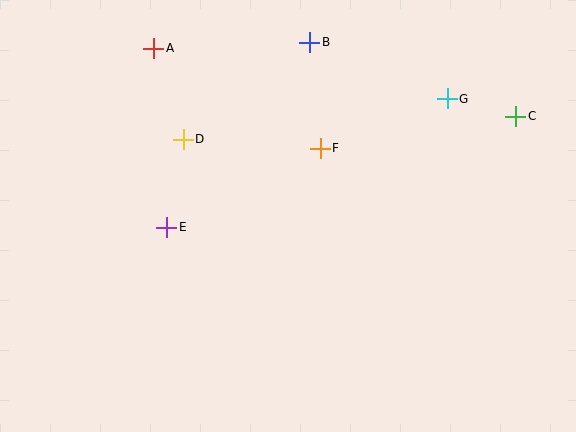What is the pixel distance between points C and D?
The distance between C and D is 333 pixels.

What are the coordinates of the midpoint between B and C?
The midpoint between B and C is at (413, 79).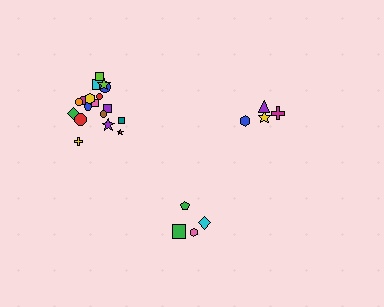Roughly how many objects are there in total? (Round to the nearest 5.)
Roughly 25 objects in total.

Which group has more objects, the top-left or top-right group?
The top-left group.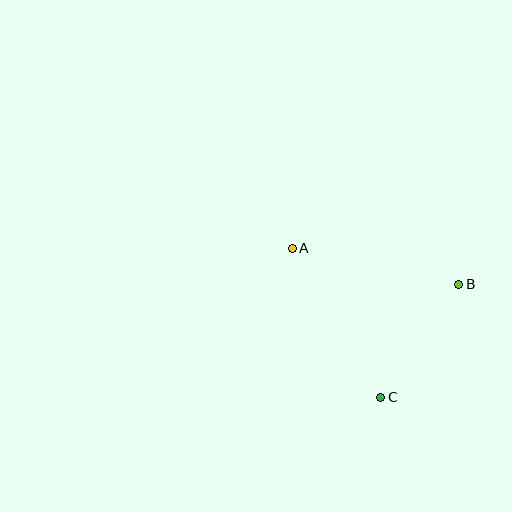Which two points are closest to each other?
Points B and C are closest to each other.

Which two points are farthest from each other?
Points A and C are farthest from each other.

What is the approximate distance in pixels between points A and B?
The distance between A and B is approximately 170 pixels.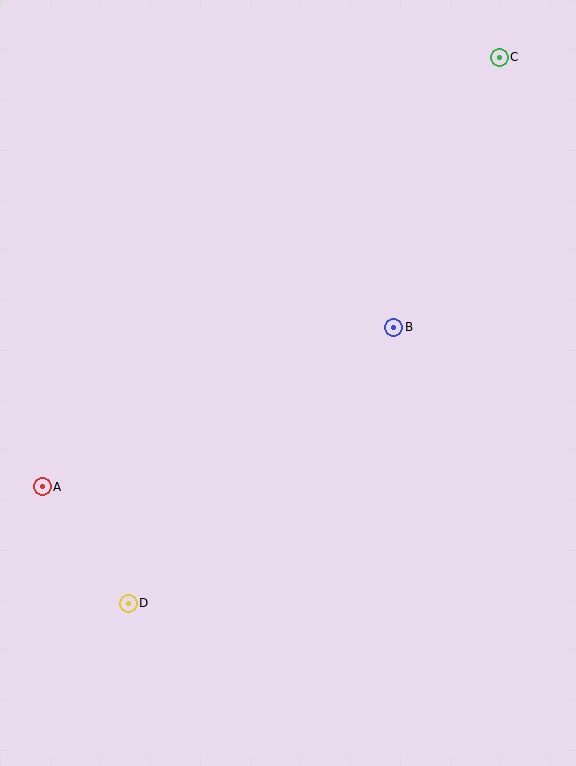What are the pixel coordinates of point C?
Point C is at (499, 57).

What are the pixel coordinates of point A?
Point A is at (42, 487).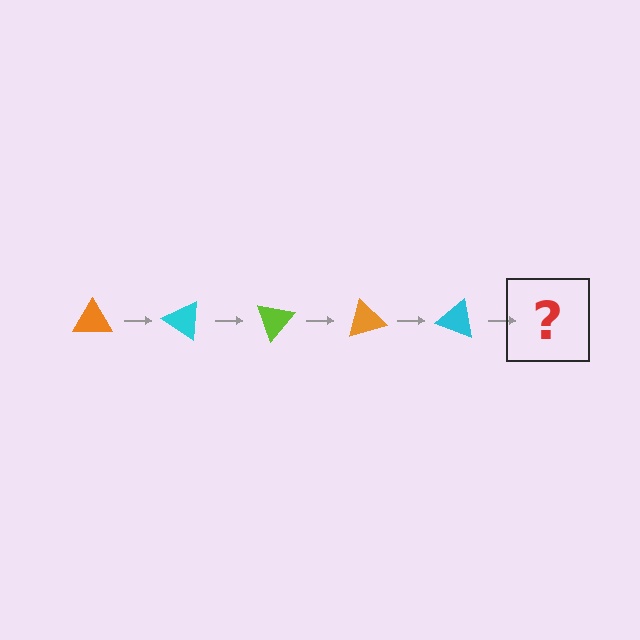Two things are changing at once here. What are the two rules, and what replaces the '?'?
The two rules are that it rotates 35 degrees each step and the color cycles through orange, cyan, and lime. The '?' should be a lime triangle, rotated 175 degrees from the start.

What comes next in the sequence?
The next element should be a lime triangle, rotated 175 degrees from the start.